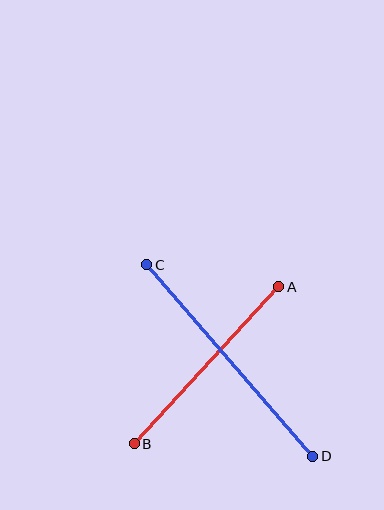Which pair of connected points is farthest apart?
Points C and D are farthest apart.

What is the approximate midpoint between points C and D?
The midpoint is at approximately (230, 360) pixels.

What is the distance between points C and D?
The distance is approximately 253 pixels.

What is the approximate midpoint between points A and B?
The midpoint is at approximately (207, 365) pixels.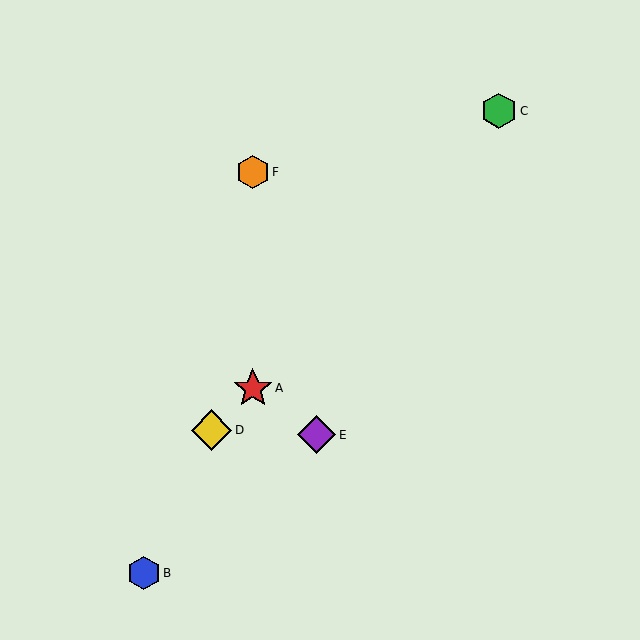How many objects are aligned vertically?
2 objects (A, F) are aligned vertically.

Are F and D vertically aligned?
No, F is at x≈253 and D is at x≈211.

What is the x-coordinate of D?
Object D is at x≈211.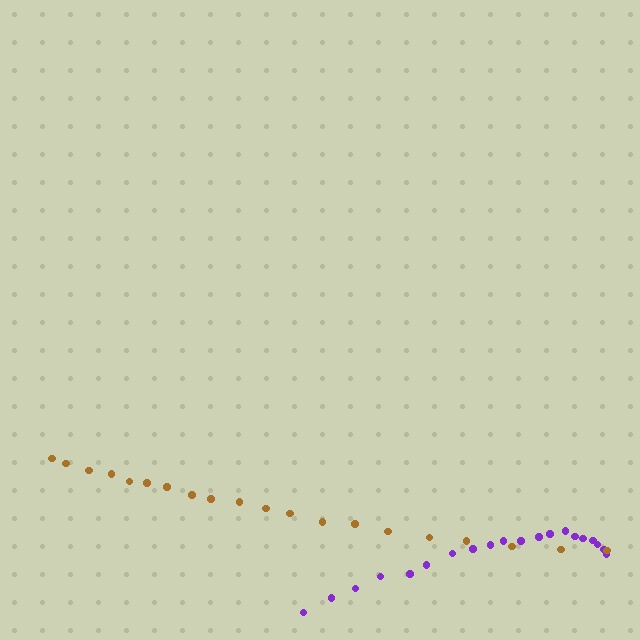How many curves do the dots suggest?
There are 2 distinct paths.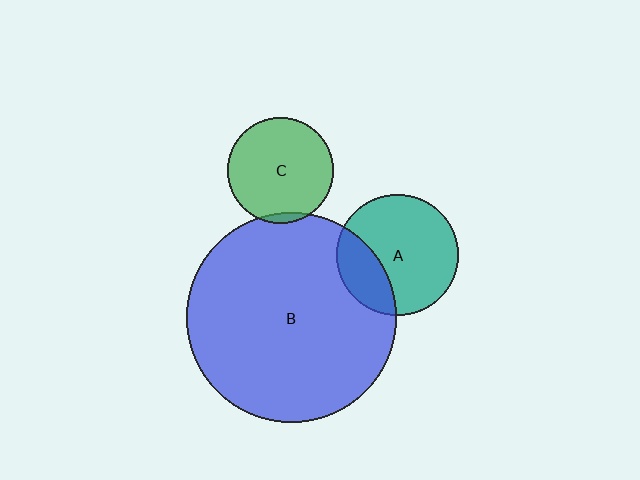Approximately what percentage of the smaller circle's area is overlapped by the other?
Approximately 5%.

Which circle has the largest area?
Circle B (blue).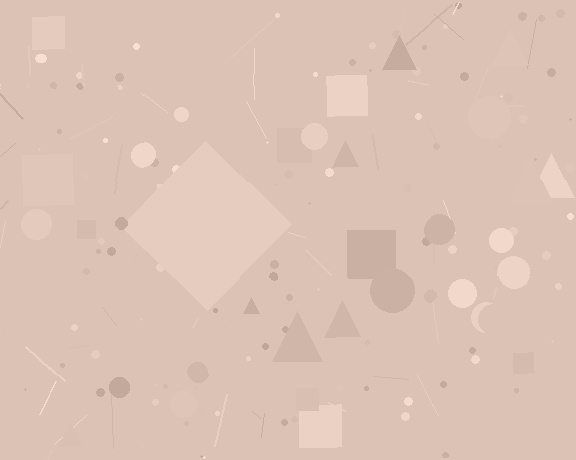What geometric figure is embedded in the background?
A diamond is embedded in the background.